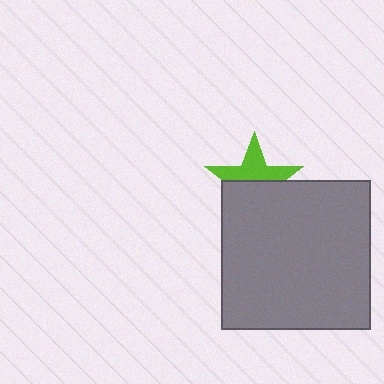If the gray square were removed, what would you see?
You would see the complete lime star.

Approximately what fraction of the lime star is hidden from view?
Roughly 51% of the lime star is hidden behind the gray square.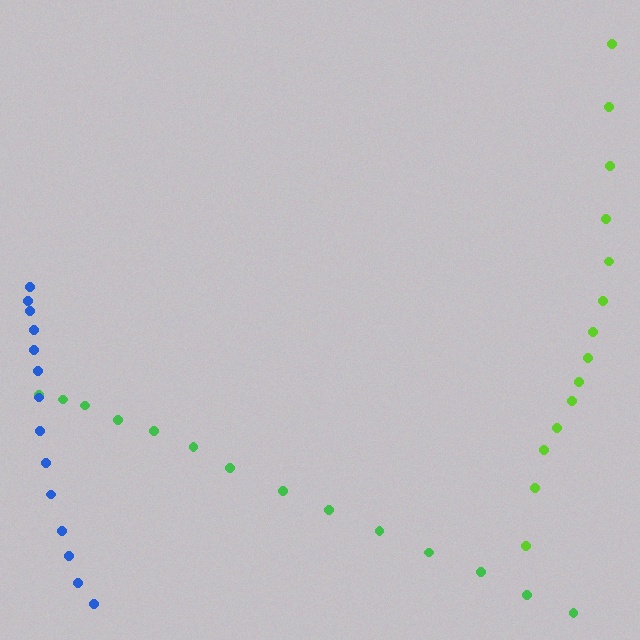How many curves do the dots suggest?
There are 3 distinct paths.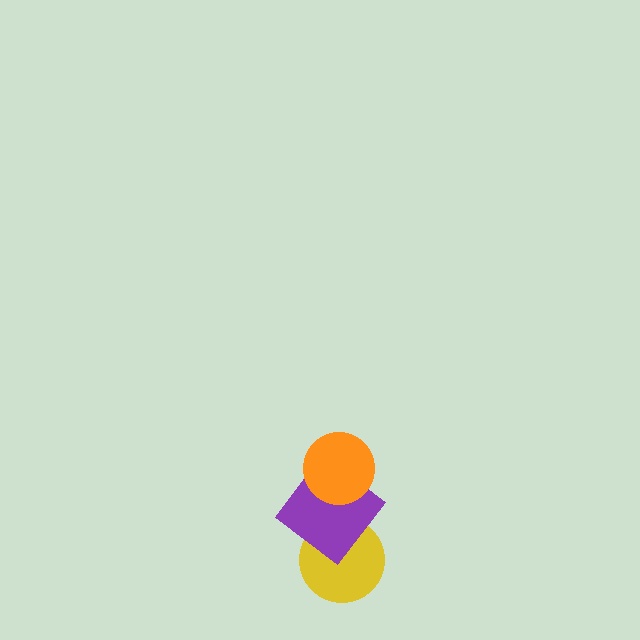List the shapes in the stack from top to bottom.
From top to bottom: the orange circle, the purple diamond, the yellow circle.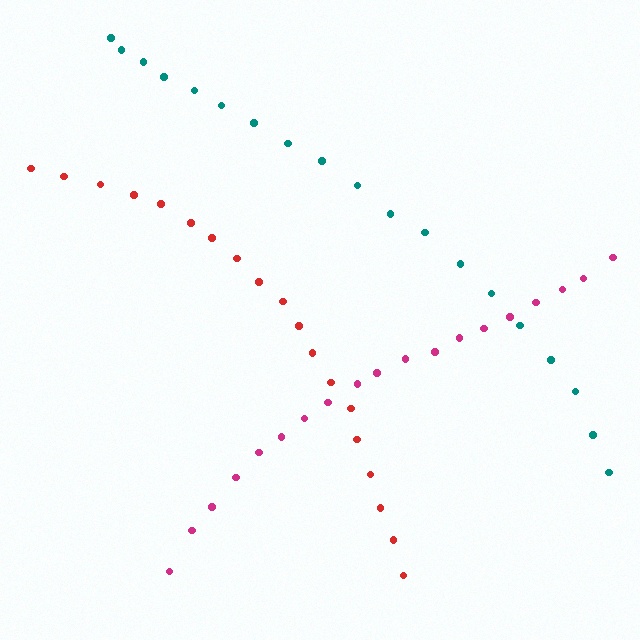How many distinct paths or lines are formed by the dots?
There are 3 distinct paths.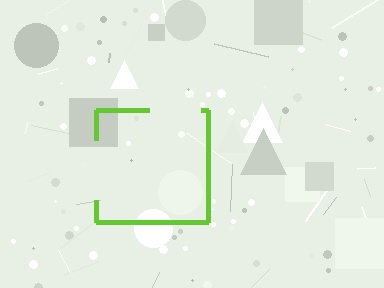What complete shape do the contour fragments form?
The contour fragments form a square.